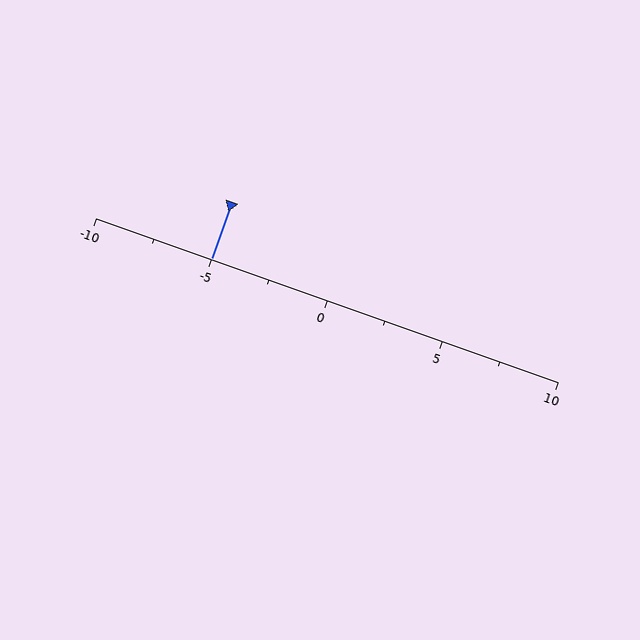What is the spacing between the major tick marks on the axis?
The major ticks are spaced 5 apart.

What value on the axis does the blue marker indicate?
The marker indicates approximately -5.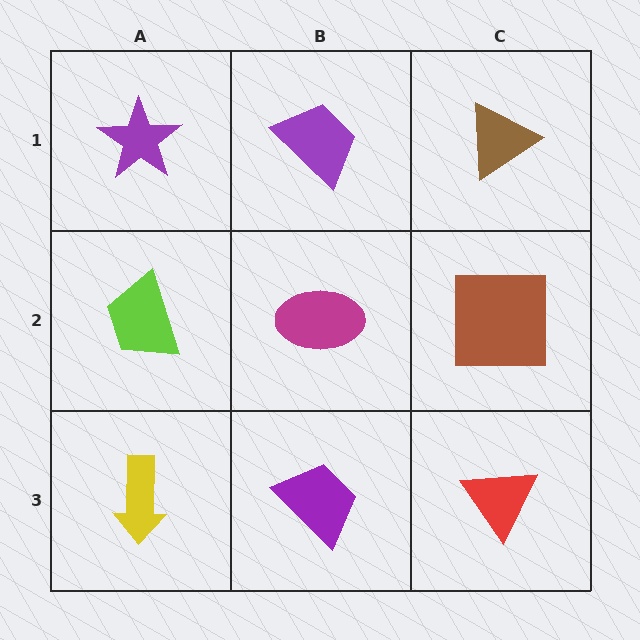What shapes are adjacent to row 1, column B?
A magenta ellipse (row 2, column B), a purple star (row 1, column A), a brown triangle (row 1, column C).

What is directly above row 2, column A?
A purple star.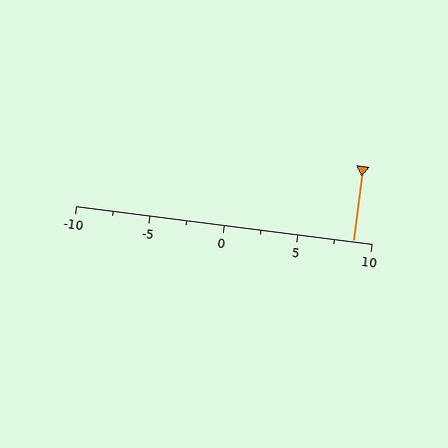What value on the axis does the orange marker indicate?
The marker indicates approximately 8.8.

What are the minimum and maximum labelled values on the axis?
The axis runs from -10 to 10.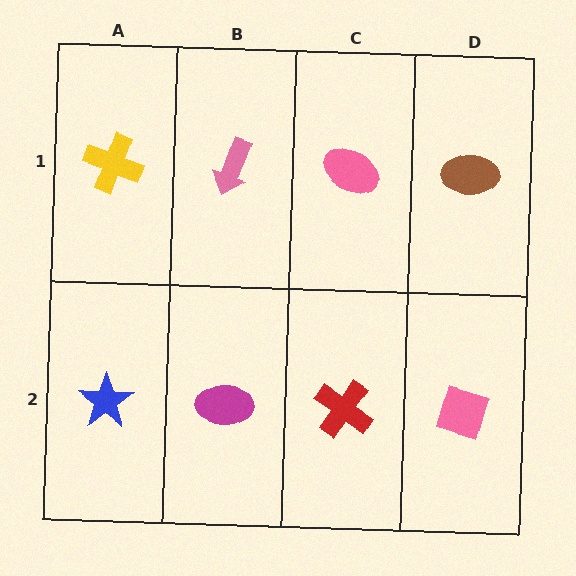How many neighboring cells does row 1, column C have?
3.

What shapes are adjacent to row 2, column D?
A brown ellipse (row 1, column D), a red cross (row 2, column C).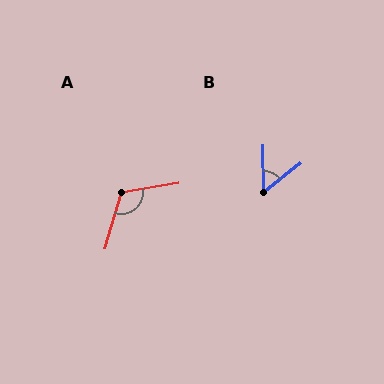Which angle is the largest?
A, at approximately 116 degrees.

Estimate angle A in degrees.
Approximately 116 degrees.